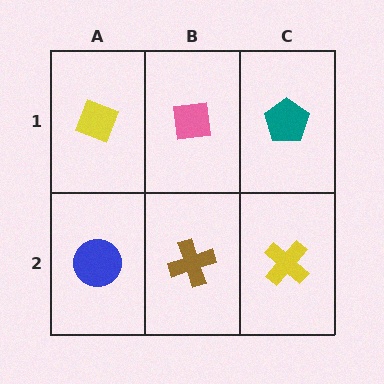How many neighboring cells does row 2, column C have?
2.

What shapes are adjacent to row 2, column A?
A yellow diamond (row 1, column A), a brown cross (row 2, column B).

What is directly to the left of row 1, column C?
A pink square.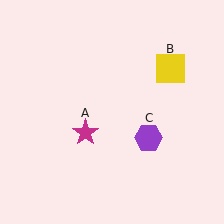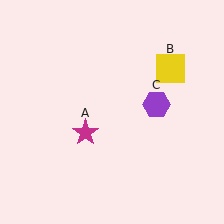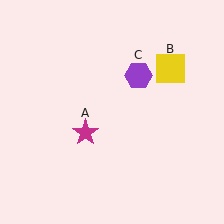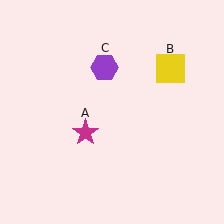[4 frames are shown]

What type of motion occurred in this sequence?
The purple hexagon (object C) rotated counterclockwise around the center of the scene.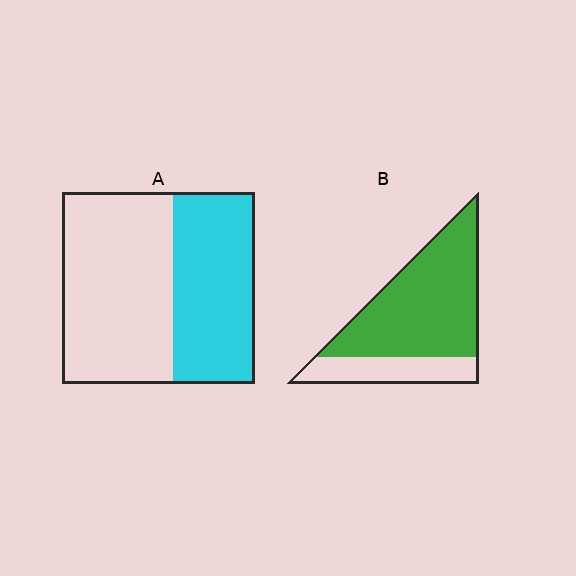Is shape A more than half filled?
No.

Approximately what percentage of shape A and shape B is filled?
A is approximately 40% and B is approximately 75%.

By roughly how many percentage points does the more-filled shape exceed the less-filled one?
By roughly 30 percentage points (B over A).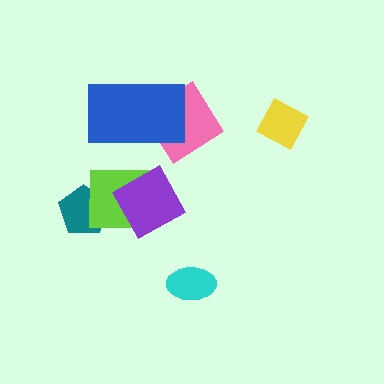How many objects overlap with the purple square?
1 object overlaps with the purple square.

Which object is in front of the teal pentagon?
The lime square is in front of the teal pentagon.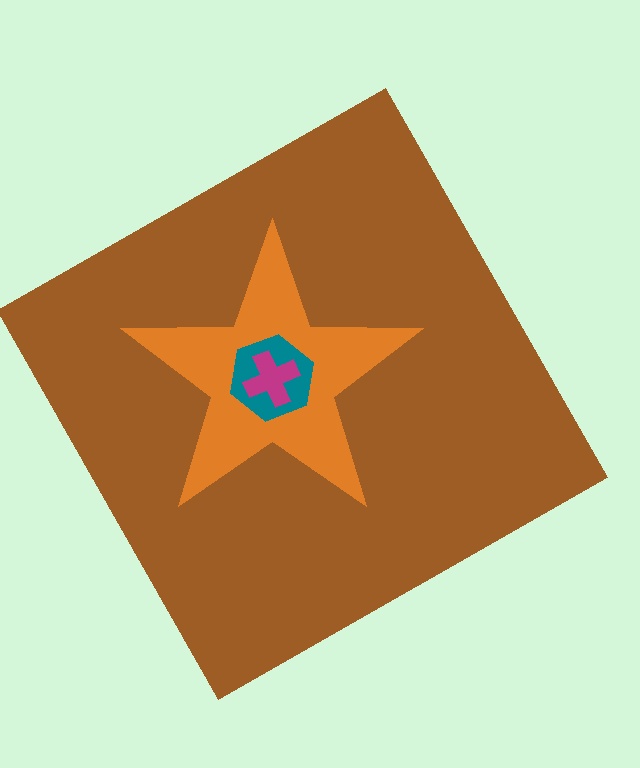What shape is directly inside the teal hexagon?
The magenta cross.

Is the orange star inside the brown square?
Yes.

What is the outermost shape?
The brown square.